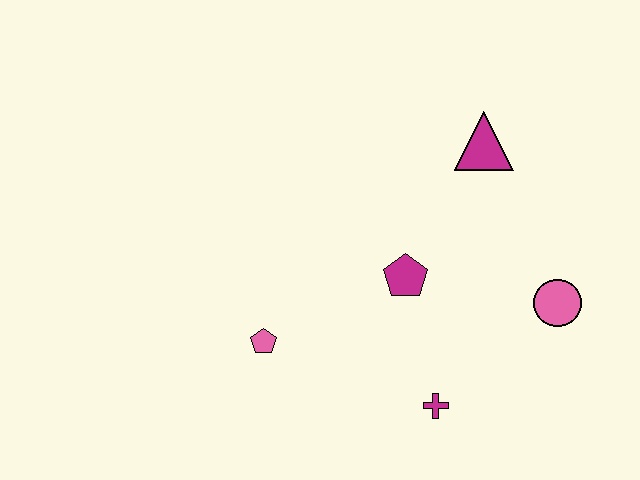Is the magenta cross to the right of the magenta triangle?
No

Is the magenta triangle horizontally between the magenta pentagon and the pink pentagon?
No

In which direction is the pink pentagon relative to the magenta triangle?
The pink pentagon is to the left of the magenta triangle.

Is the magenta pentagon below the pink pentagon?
No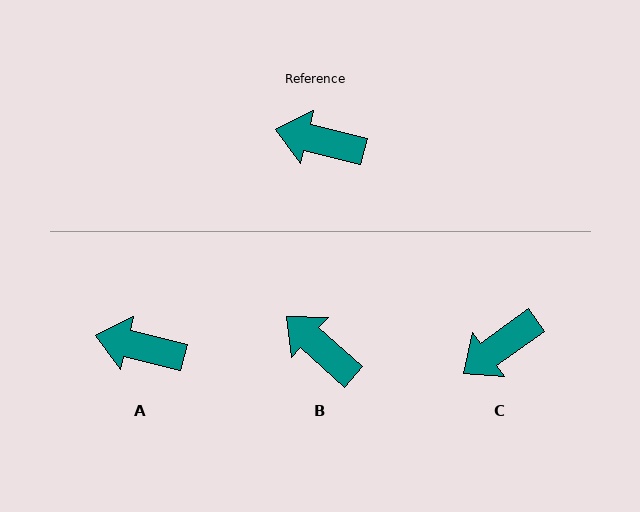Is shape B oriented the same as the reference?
No, it is off by about 28 degrees.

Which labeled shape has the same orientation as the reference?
A.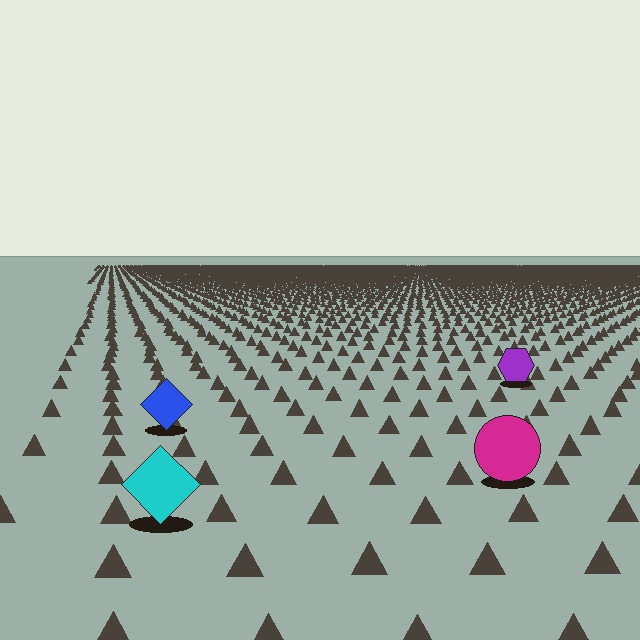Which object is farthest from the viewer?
The purple hexagon is farthest from the viewer. It appears smaller and the ground texture around it is denser.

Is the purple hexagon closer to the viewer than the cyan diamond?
No. The cyan diamond is closer — you can tell from the texture gradient: the ground texture is coarser near it.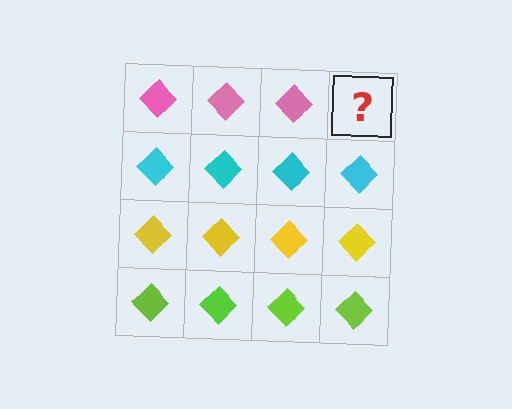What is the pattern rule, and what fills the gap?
The rule is that each row has a consistent color. The gap should be filled with a pink diamond.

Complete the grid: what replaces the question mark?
The question mark should be replaced with a pink diamond.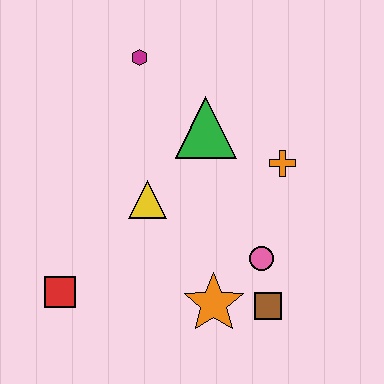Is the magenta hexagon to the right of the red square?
Yes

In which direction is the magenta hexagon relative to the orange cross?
The magenta hexagon is to the left of the orange cross.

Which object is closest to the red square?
The yellow triangle is closest to the red square.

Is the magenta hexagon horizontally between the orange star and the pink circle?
No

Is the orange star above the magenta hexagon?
No